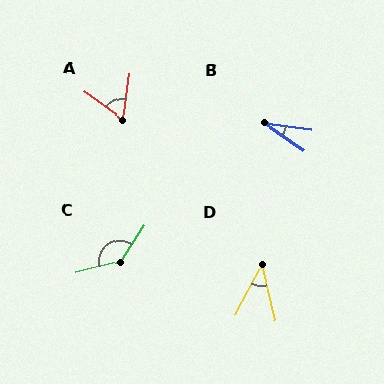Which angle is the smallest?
B, at approximately 28 degrees.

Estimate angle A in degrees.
Approximately 63 degrees.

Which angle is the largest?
C, at approximately 138 degrees.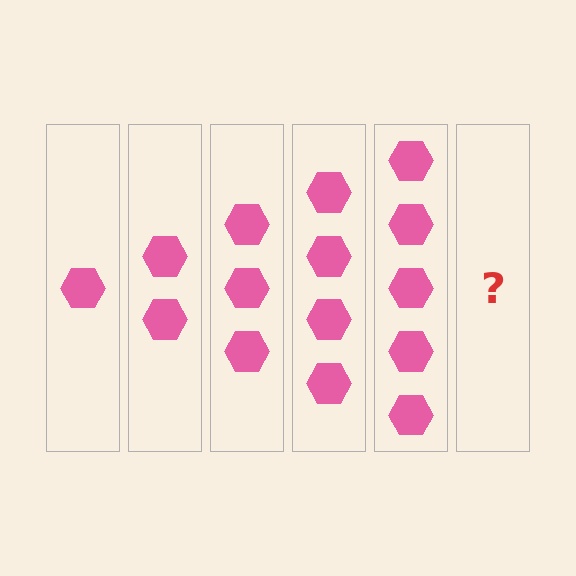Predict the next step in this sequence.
The next step is 6 hexagons.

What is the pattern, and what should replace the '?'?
The pattern is that each step adds one more hexagon. The '?' should be 6 hexagons.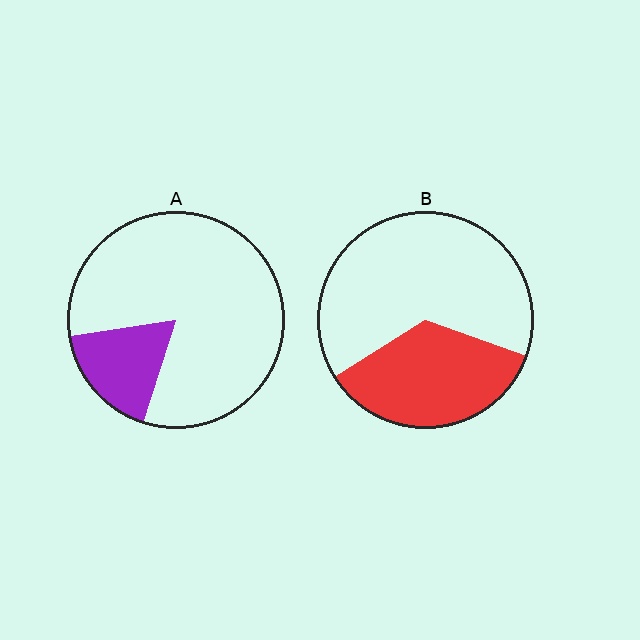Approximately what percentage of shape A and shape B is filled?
A is approximately 20% and B is approximately 35%.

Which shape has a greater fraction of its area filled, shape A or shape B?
Shape B.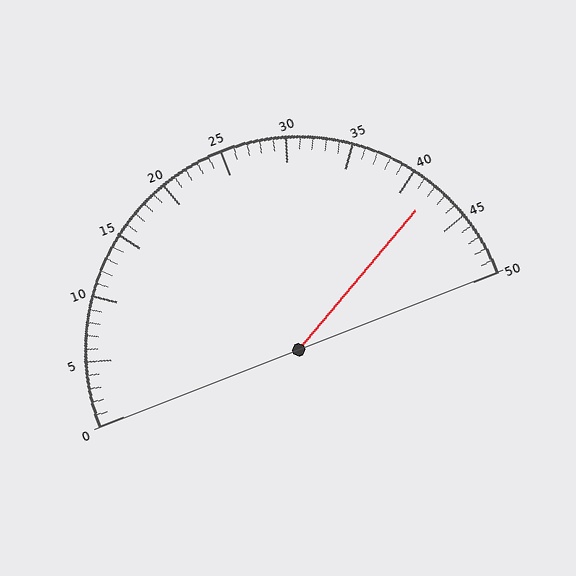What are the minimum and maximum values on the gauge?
The gauge ranges from 0 to 50.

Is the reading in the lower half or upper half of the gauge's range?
The reading is in the upper half of the range (0 to 50).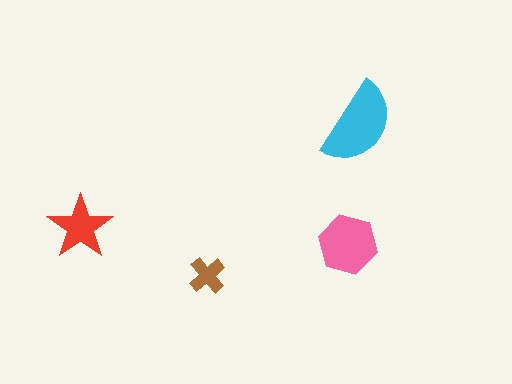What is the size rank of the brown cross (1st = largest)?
4th.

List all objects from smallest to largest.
The brown cross, the red star, the pink hexagon, the cyan semicircle.